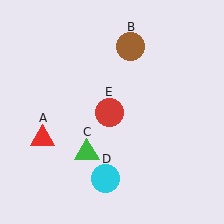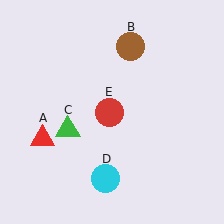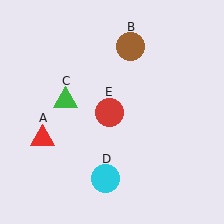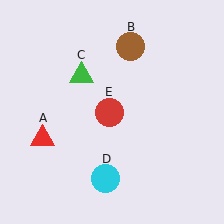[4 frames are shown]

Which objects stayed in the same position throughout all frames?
Red triangle (object A) and brown circle (object B) and cyan circle (object D) and red circle (object E) remained stationary.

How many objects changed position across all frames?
1 object changed position: green triangle (object C).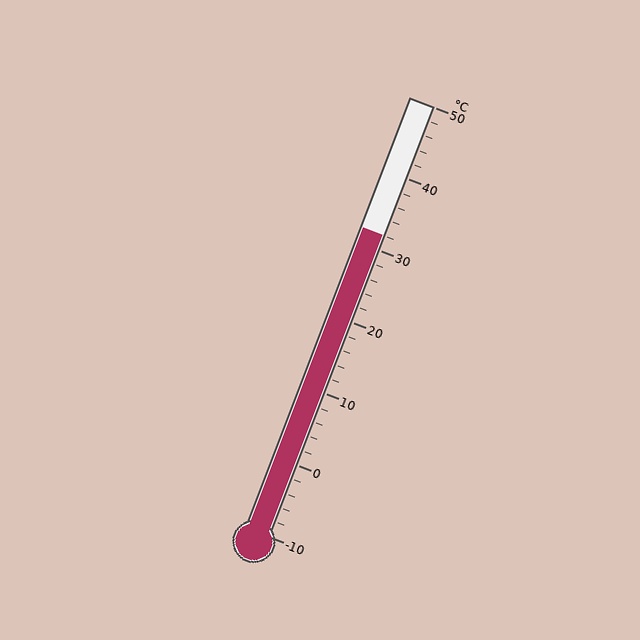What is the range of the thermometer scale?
The thermometer scale ranges from -10°C to 50°C.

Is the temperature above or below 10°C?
The temperature is above 10°C.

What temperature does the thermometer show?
The thermometer shows approximately 32°C.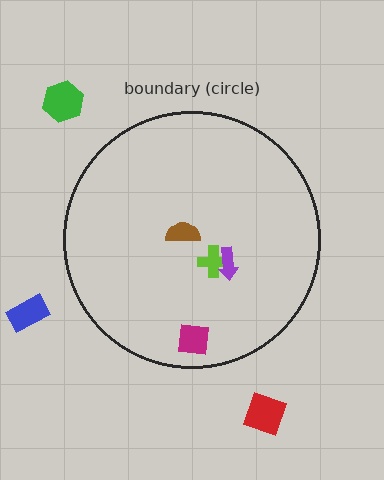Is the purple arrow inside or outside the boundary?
Inside.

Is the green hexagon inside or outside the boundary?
Outside.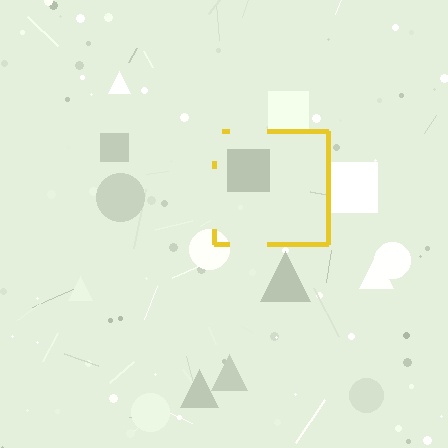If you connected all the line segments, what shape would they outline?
They would outline a square.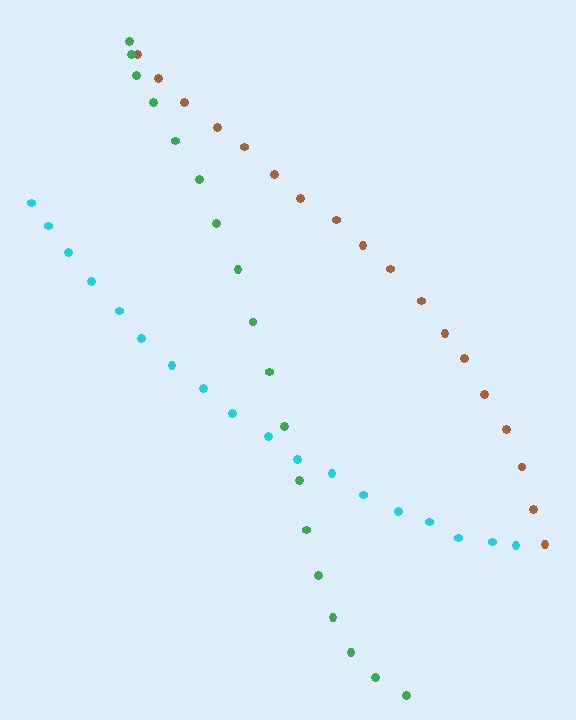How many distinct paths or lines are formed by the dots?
There are 3 distinct paths.